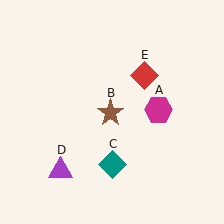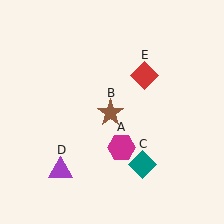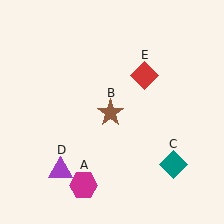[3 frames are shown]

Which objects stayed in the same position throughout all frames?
Brown star (object B) and purple triangle (object D) and red diamond (object E) remained stationary.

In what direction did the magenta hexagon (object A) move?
The magenta hexagon (object A) moved down and to the left.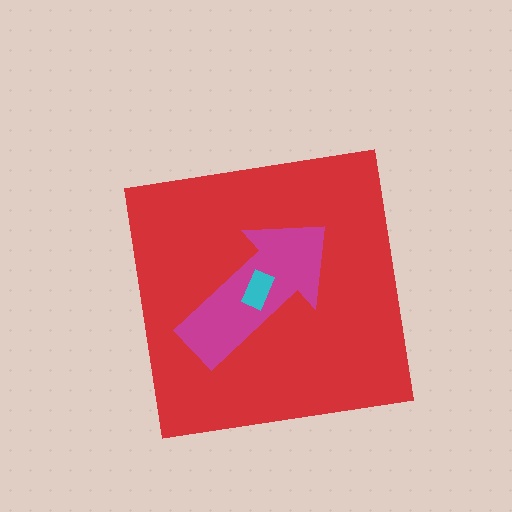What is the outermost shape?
The red square.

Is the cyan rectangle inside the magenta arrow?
Yes.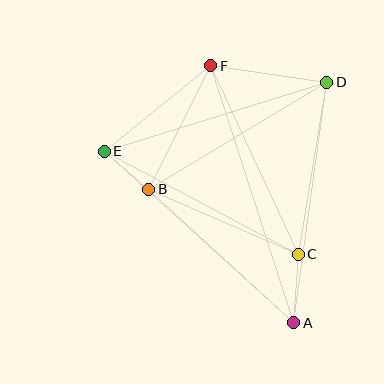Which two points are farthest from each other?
Points A and F are farthest from each other.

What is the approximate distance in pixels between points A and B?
The distance between A and B is approximately 197 pixels.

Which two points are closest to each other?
Points B and E are closest to each other.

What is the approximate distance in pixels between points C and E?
The distance between C and E is approximately 220 pixels.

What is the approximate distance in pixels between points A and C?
The distance between A and C is approximately 69 pixels.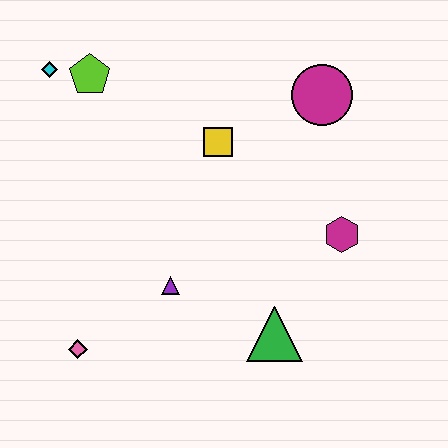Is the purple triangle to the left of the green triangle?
Yes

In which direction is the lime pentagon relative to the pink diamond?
The lime pentagon is above the pink diamond.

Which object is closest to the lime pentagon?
The cyan diamond is closest to the lime pentagon.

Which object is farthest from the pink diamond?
The magenta circle is farthest from the pink diamond.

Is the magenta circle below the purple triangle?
No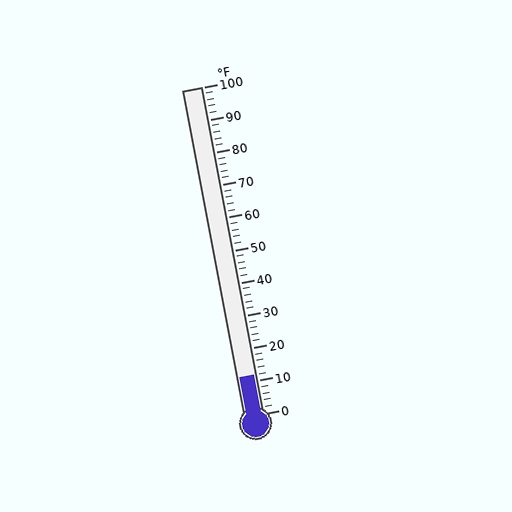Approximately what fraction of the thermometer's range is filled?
The thermometer is filled to approximately 10% of its range.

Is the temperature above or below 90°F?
The temperature is below 90°F.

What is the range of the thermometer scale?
The thermometer scale ranges from 0°F to 100°F.